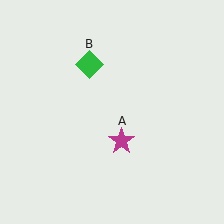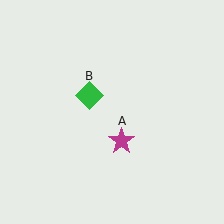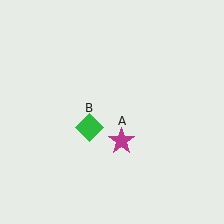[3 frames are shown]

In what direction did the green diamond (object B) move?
The green diamond (object B) moved down.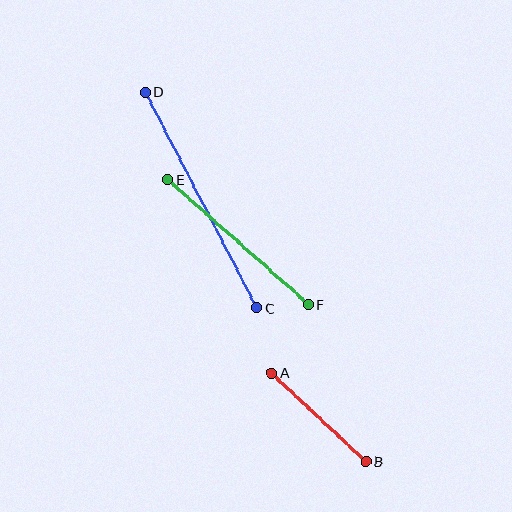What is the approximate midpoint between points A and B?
The midpoint is at approximately (319, 417) pixels.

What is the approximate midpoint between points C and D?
The midpoint is at approximately (201, 200) pixels.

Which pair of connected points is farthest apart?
Points C and D are farthest apart.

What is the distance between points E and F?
The distance is approximately 188 pixels.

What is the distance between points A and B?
The distance is approximately 130 pixels.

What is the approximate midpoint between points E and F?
The midpoint is at approximately (238, 242) pixels.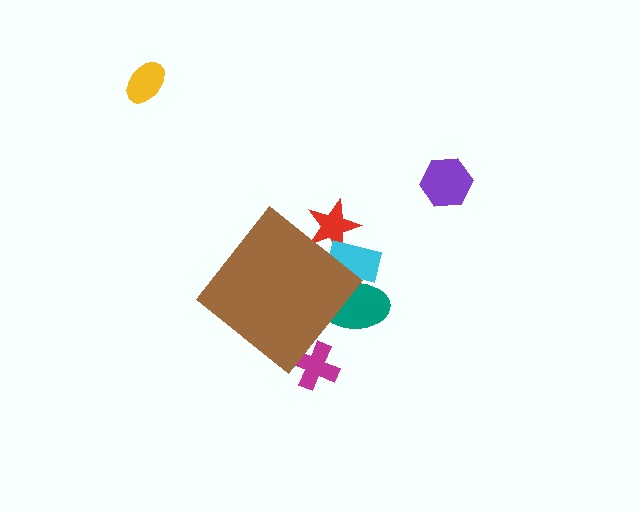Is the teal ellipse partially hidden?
Yes, the teal ellipse is partially hidden behind the brown diamond.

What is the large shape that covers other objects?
A brown diamond.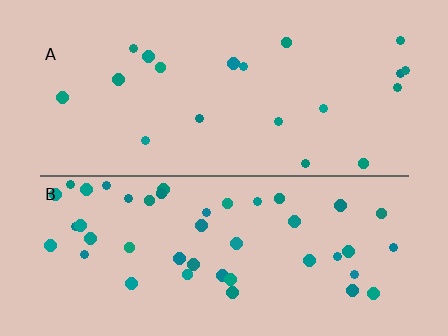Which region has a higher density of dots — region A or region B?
B (the bottom).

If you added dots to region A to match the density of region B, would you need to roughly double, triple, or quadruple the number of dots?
Approximately double.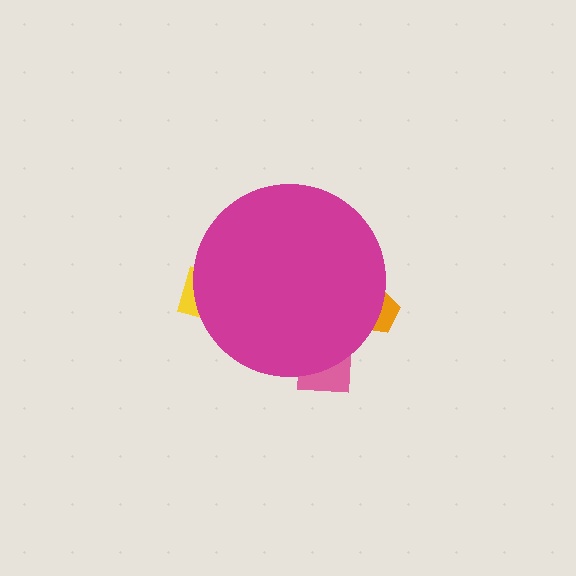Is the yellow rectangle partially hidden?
Yes, the yellow rectangle is partially hidden behind the magenta circle.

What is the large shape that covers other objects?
A magenta circle.